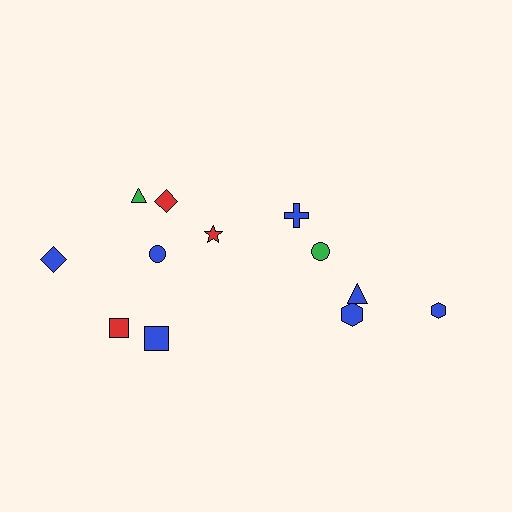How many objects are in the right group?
There are 5 objects.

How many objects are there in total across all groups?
There are 12 objects.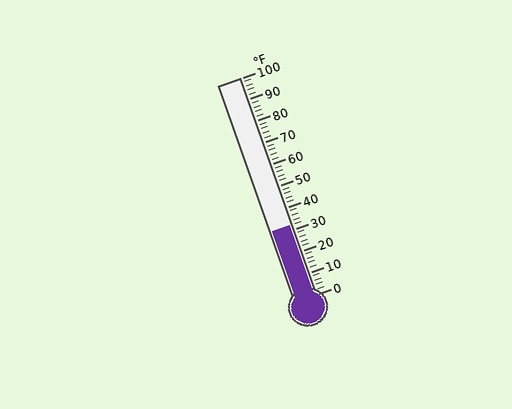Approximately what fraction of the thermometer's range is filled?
The thermometer is filled to approximately 30% of its range.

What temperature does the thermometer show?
The thermometer shows approximately 32°F.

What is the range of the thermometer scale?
The thermometer scale ranges from 0°F to 100°F.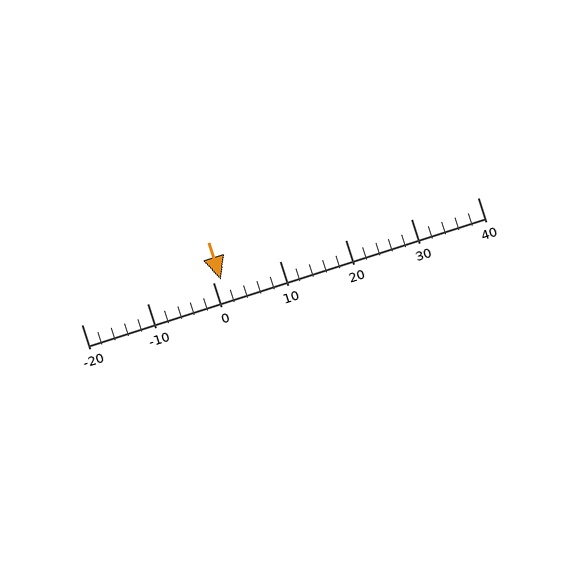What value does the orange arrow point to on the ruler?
The orange arrow points to approximately 1.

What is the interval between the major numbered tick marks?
The major tick marks are spaced 10 units apart.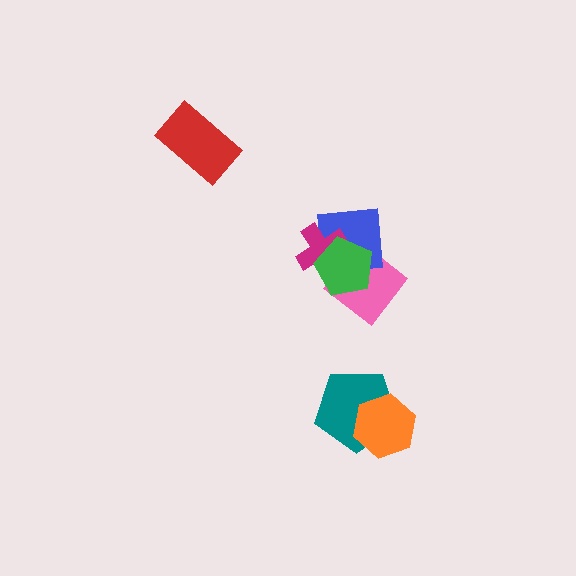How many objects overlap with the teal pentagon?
1 object overlaps with the teal pentagon.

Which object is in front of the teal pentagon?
The orange hexagon is in front of the teal pentagon.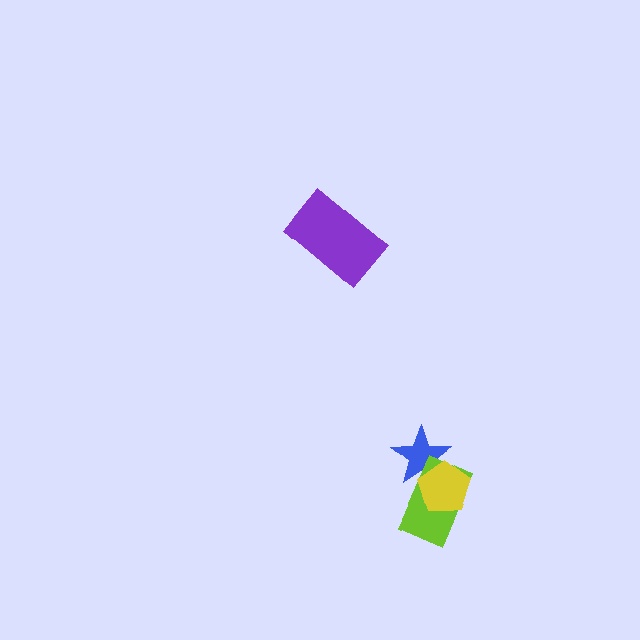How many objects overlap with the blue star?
2 objects overlap with the blue star.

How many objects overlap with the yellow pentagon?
2 objects overlap with the yellow pentagon.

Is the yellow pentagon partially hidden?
No, no other shape covers it.